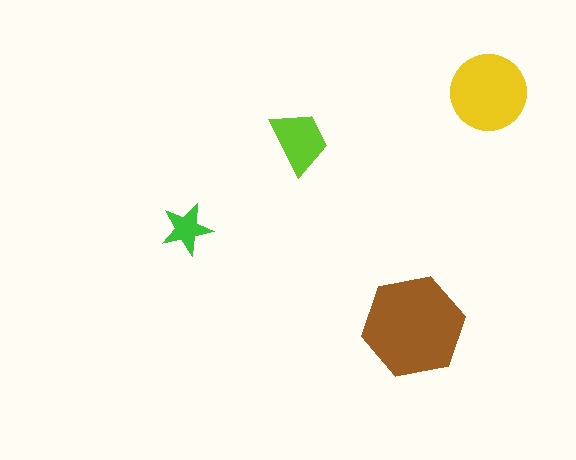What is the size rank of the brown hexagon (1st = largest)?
1st.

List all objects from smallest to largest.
The green star, the lime trapezoid, the yellow circle, the brown hexagon.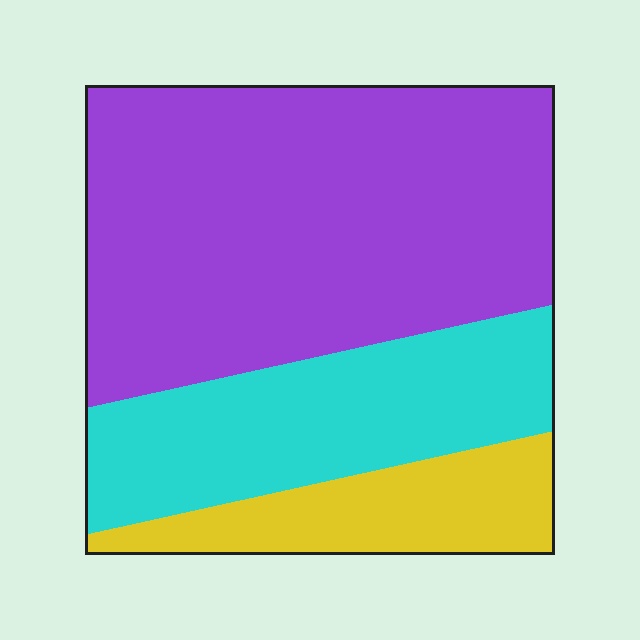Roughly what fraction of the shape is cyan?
Cyan takes up about one quarter (1/4) of the shape.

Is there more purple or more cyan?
Purple.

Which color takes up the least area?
Yellow, at roughly 15%.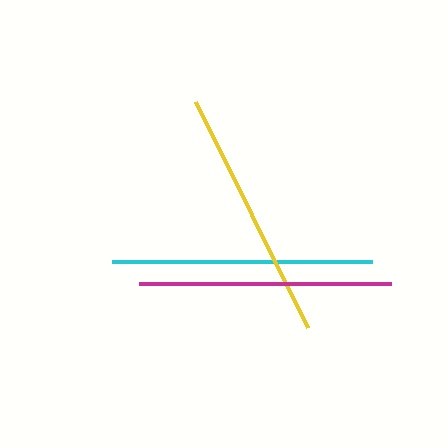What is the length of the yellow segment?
The yellow segment is approximately 252 pixels long.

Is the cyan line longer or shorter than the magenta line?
The cyan line is longer than the magenta line.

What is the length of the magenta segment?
The magenta segment is approximately 252 pixels long.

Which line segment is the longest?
The cyan line is the longest at approximately 260 pixels.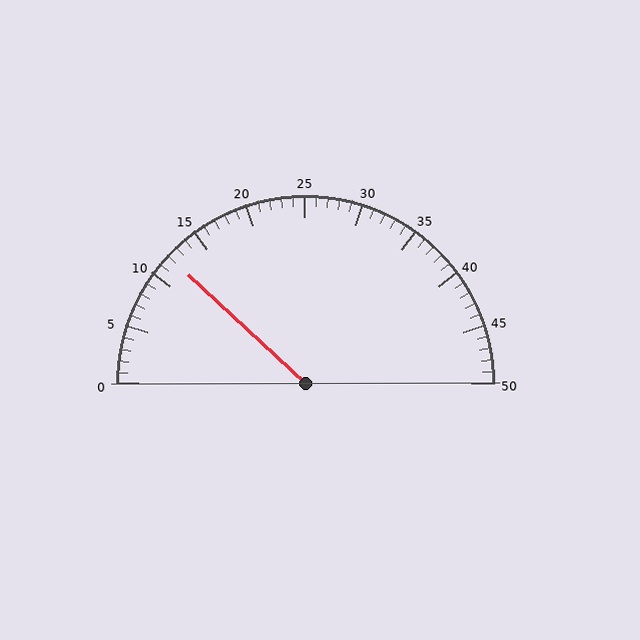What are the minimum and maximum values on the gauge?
The gauge ranges from 0 to 50.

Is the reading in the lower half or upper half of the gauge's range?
The reading is in the lower half of the range (0 to 50).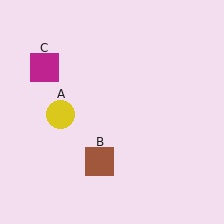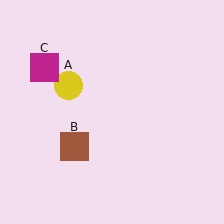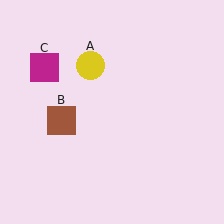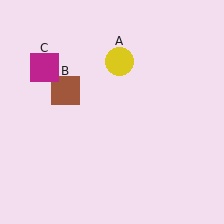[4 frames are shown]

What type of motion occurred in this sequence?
The yellow circle (object A), brown square (object B) rotated clockwise around the center of the scene.